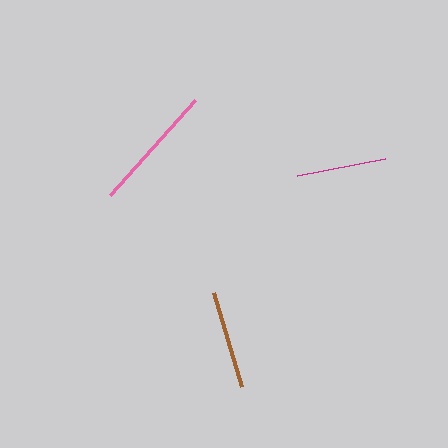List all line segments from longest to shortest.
From longest to shortest: pink, brown, magenta.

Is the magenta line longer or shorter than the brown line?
The brown line is longer than the magenta line.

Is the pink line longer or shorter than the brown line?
The pink line is longer than the brown line.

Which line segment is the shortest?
The magenta line is the shortest at approximately 90 pixels.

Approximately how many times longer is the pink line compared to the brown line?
The pink line is approximately 1.3 times the length of the brown line.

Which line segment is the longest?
The pink line is the longest at approximately 128 pixels.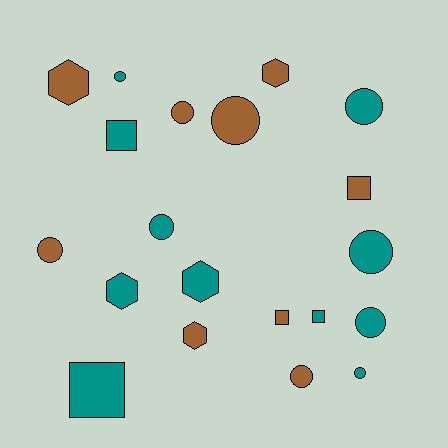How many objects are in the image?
There are 20 objects.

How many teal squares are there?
There are 3 teal squares.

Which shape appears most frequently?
Circle, with 10 objects.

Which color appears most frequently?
Teal, with 11 objects.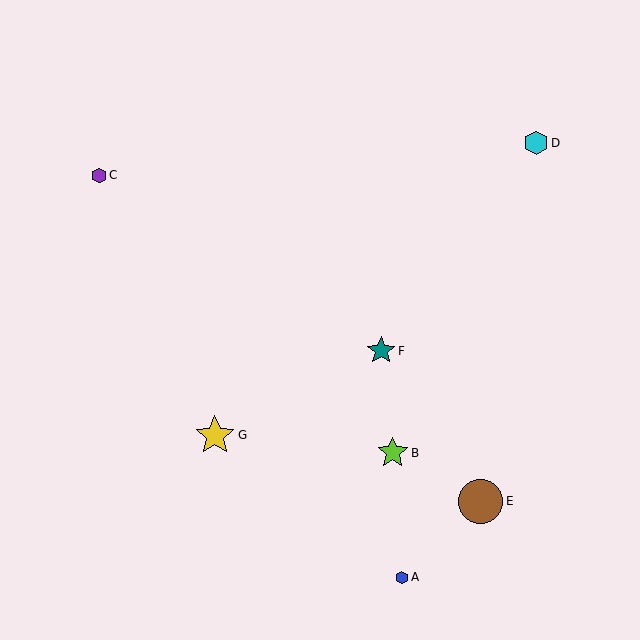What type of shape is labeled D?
Shape D is a cyan hexagon.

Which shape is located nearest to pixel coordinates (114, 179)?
The purple hexagon (labeled C) at (99, 175) is nearest to that location.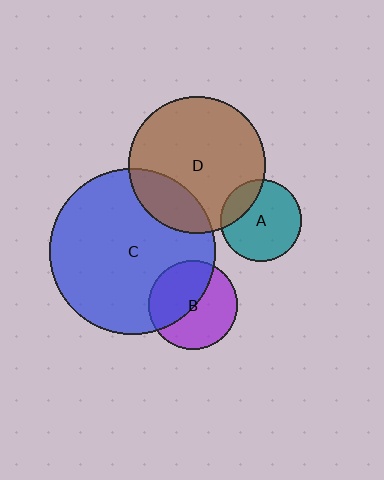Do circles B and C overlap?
Yes.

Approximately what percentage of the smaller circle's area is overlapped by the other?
Approximately 45%.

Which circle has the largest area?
Circle C (blue).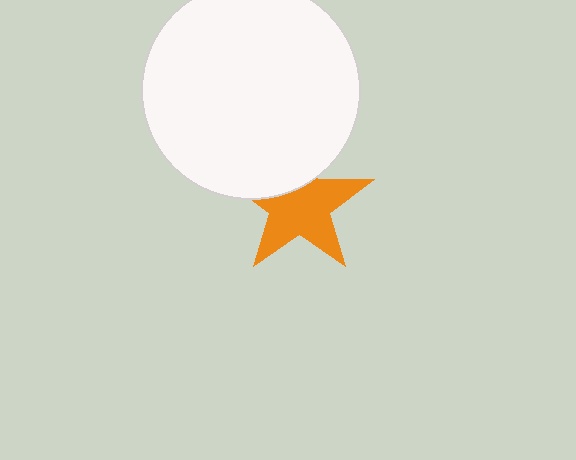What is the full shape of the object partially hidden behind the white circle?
The partially hidden object is an orange star.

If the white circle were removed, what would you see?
You would see the complete orange star.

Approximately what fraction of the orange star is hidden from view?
Roughly 31% of the orange star is hidden behind the white circle.